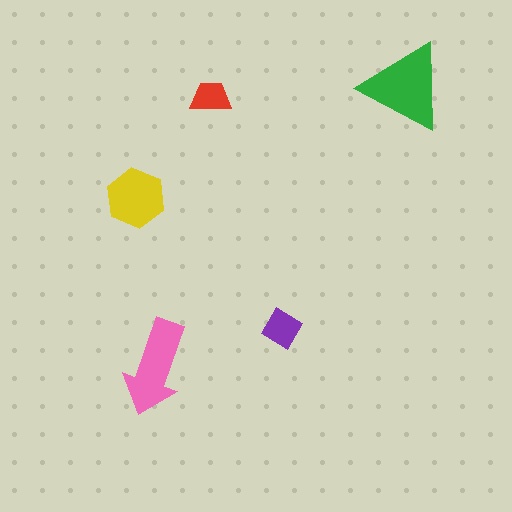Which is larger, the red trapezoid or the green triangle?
The green triangle.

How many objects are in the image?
There are 5 objects in the image.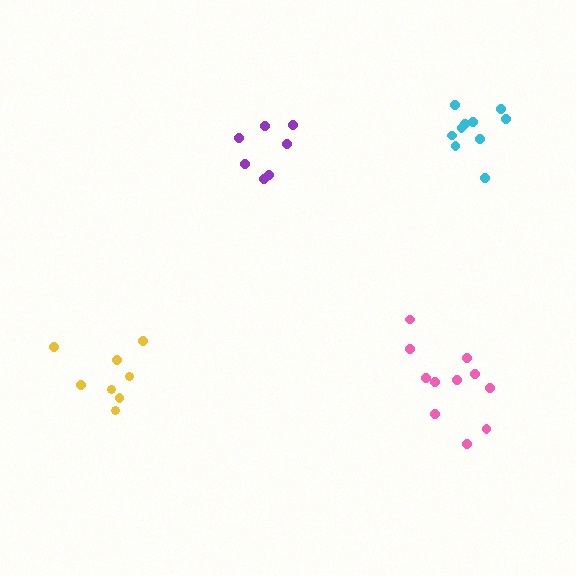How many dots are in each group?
Group 1: 11 dots, Group 2: 10 dots, Group 3: 8 dots, Group 4: 7 dots (36 total).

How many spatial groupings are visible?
There are 4 spatial groupings.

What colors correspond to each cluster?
The clusters are colored: pink, cyan, yellow, purple.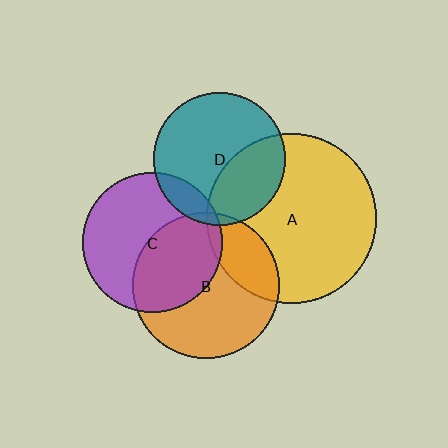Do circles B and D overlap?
Yes.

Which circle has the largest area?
Circle A (yellow).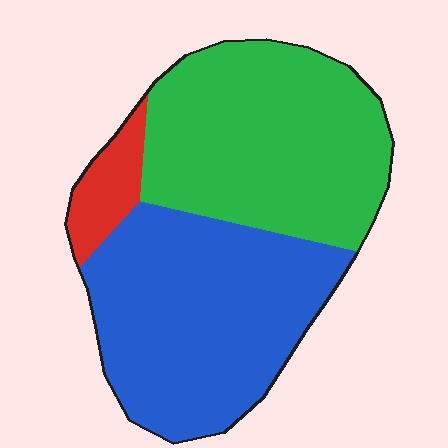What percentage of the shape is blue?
Blue covers about 45% of the shape.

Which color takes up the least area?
Red, at roughly 10%.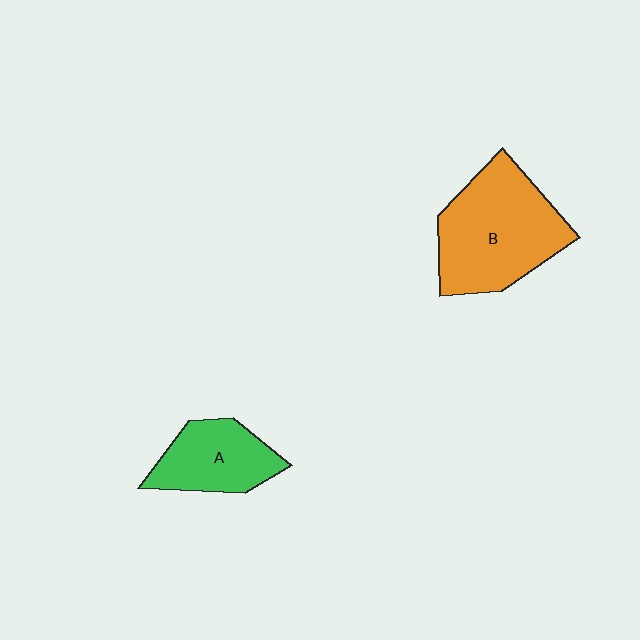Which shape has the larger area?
Shape B (orange).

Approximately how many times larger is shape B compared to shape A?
Approximately 1.7 times.